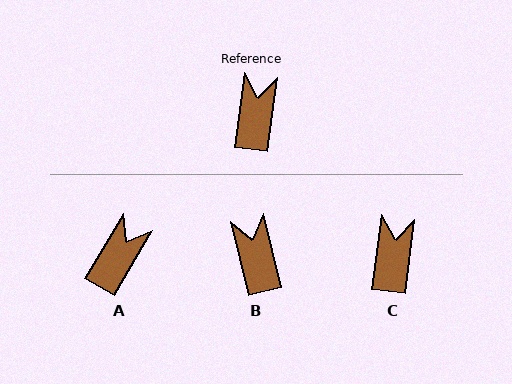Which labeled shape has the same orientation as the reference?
C.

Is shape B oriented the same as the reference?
No, it is off by about 21 degrees.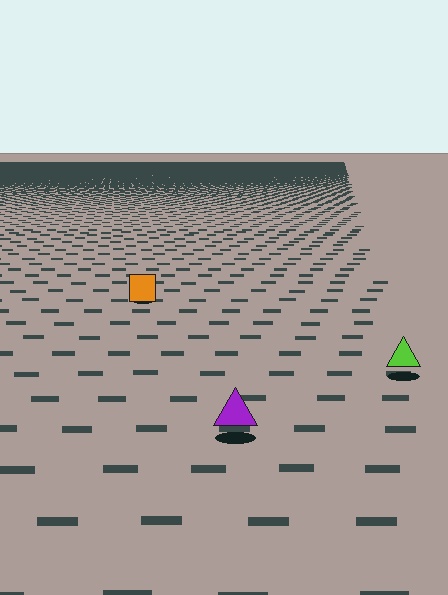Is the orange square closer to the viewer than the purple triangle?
No. The purple triangle is closer — you can tell from the texture gradient: the ground texture is coarser near it.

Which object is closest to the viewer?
The purple triangle is closest. The texture marks near it are larger and more spread out.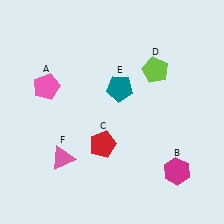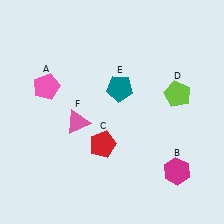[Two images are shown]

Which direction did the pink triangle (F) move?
The pink triangle (F) moved up.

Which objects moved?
The objects that moved are: the lime pentagon (D), the pink triangle (F).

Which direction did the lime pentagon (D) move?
The lime pentagon (D) moved down.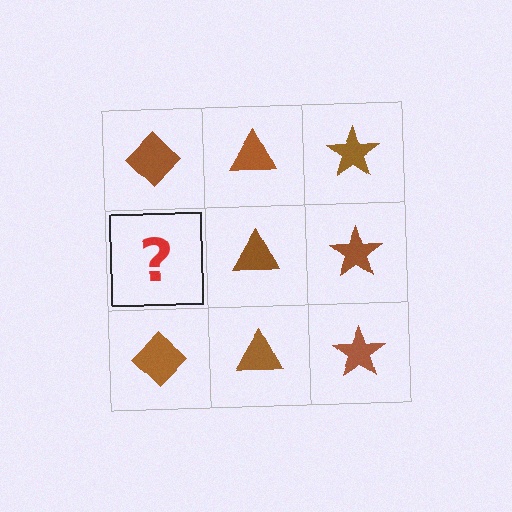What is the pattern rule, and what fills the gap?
The rule is that each column has a consistent shape. The gap should be filled with a brown diamond.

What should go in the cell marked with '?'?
The missing cell should contain a brown diamond.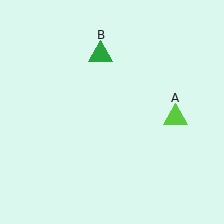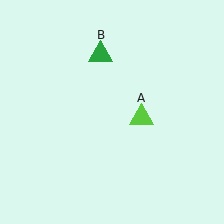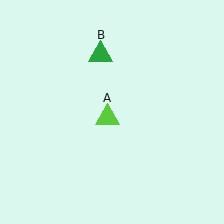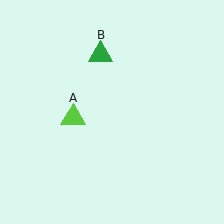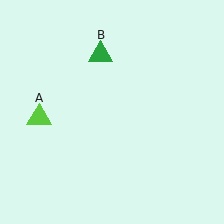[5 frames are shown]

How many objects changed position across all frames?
1 object changed position: lime triangle (object A).